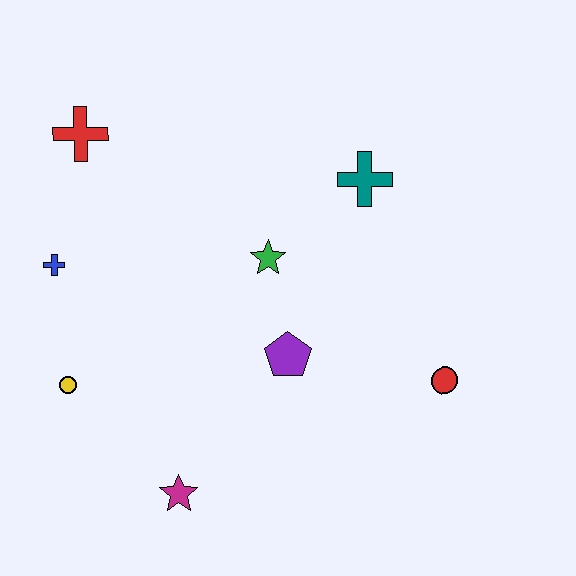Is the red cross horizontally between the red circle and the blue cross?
Yes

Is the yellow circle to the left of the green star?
Yes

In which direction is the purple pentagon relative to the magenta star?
The purple pentagon is above the magenta star.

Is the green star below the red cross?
Yes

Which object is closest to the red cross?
The blue cross is closest to the red cross.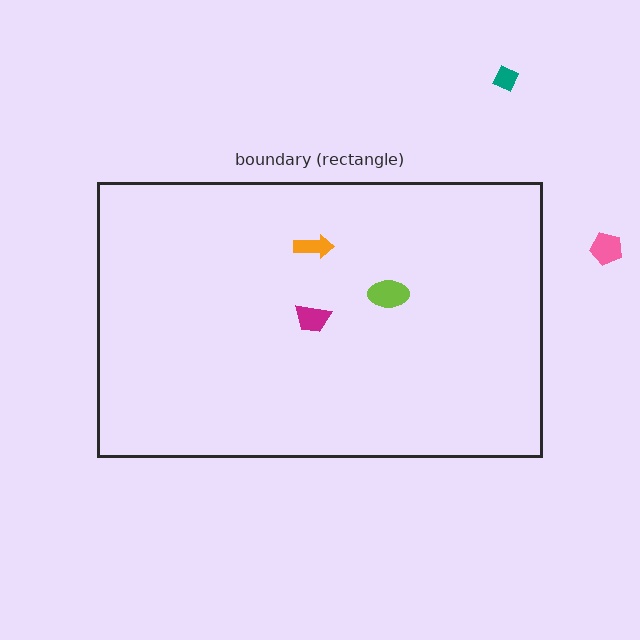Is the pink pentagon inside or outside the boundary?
Outside.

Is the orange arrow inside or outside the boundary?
Inside.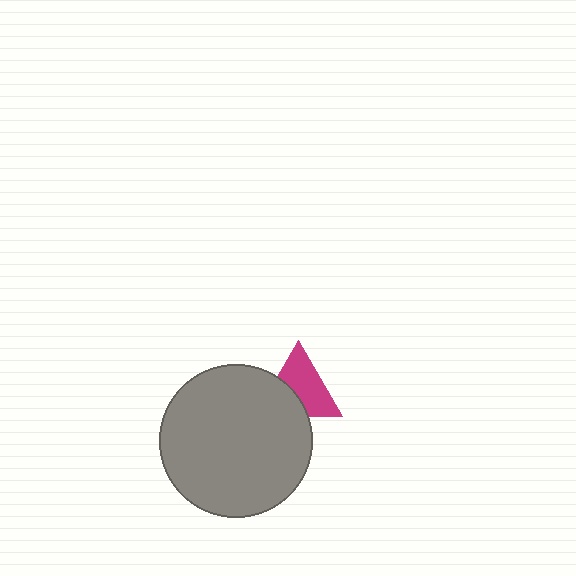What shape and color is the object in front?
The object in front is a gray circle.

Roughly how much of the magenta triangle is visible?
About half of it is visible (roughly 63%).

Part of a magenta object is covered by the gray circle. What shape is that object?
It is a triangle.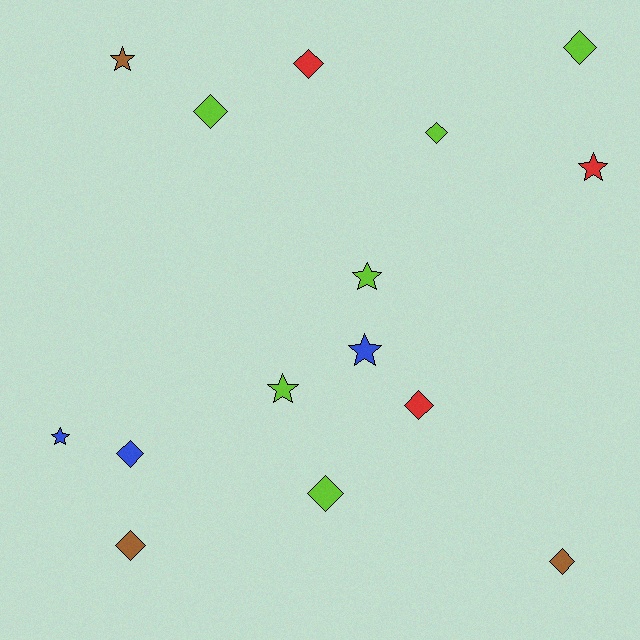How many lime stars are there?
There are 2 lime stars.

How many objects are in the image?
There are 15 objects.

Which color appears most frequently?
Lime, with 6 objects.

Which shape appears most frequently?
Diamond, with 9 objects.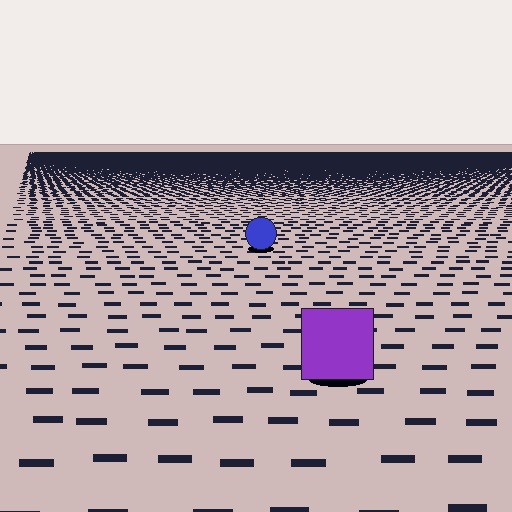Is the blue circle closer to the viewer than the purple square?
No. The purple square is closer — you can tell from the texture gradient: the ground texture is coarser near it.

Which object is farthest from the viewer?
The blue circle is farthest from the viewer. It appears smaller and the ground texture around it is denser.